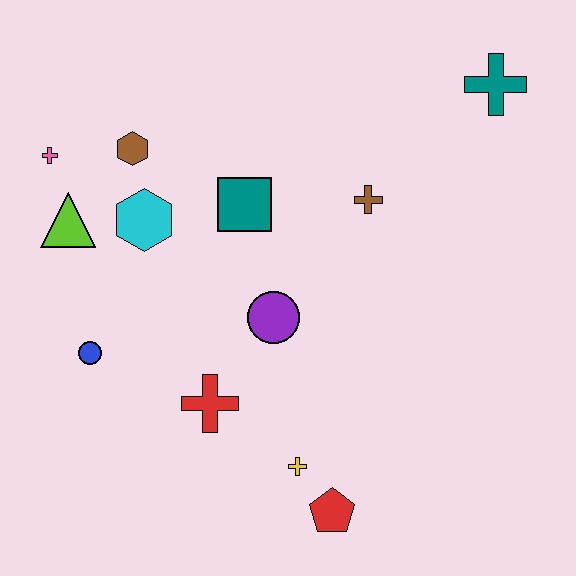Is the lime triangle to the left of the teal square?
Yes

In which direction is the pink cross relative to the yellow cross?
The pink cross is above the yellow cross.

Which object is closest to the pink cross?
The lime triangle is closest to the pink cross.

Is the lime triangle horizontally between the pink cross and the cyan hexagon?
Yes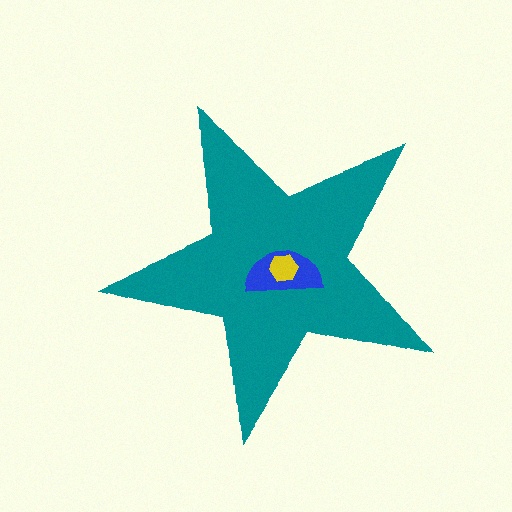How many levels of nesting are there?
3.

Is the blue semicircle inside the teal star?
Yes.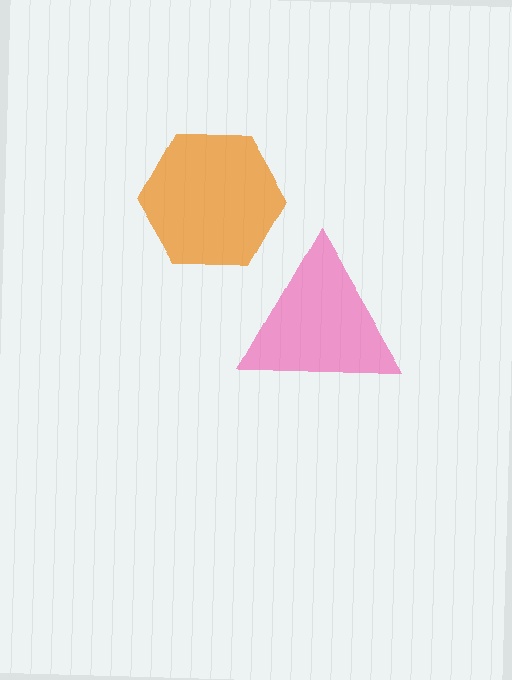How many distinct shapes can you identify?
There are 2 distinct shapes: a pink triangle, an orange hexagon.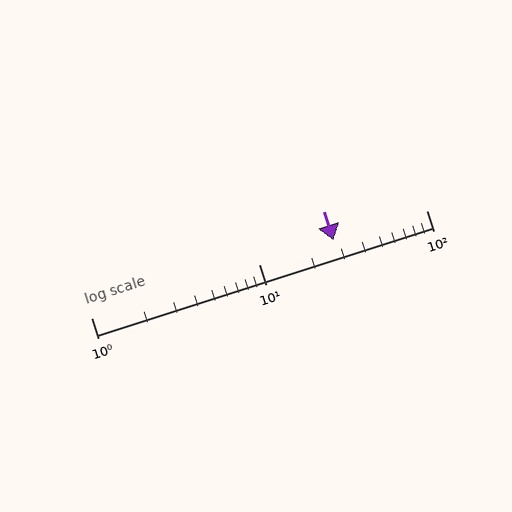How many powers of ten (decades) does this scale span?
The scale spans 2 decades, from 1 to 100.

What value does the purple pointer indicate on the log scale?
The pointer indicates approximately 28.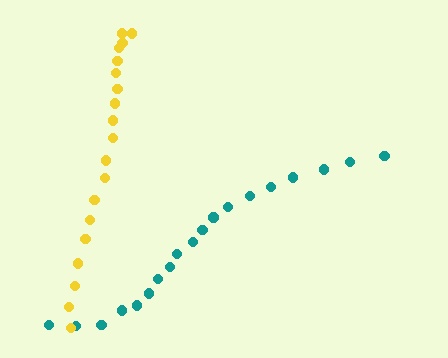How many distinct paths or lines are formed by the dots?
There are 2 distinct paths.